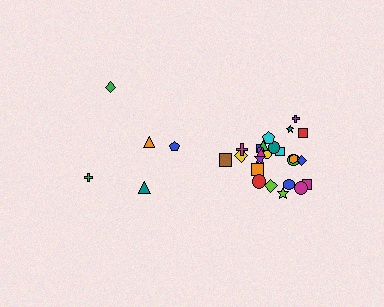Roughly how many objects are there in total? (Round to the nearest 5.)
Roughly 30 objects in total.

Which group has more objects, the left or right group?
The right group.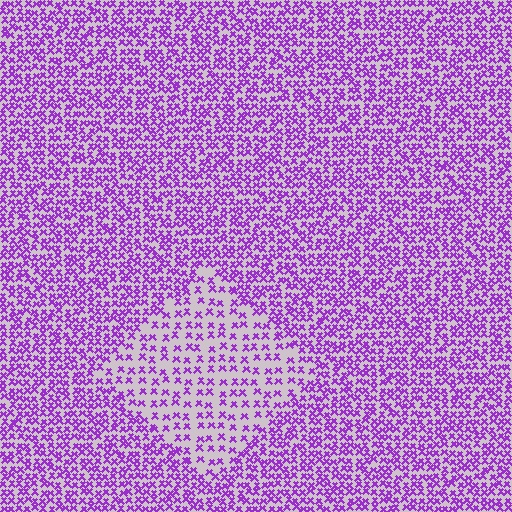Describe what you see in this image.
The image contains small purple elements arranged at two different densities. A diamond-shaped region is visible where the elements are less densely packed than the surrounding area.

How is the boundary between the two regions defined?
The boundary is defined by a change in element density (approximately 2.1x ratio). All elements are the same color, size, and shape.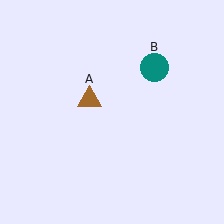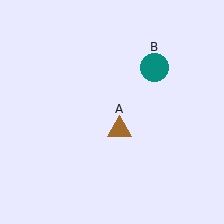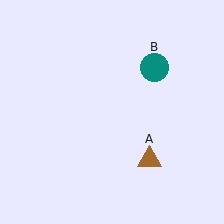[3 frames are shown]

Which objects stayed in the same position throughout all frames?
Teal circle (object B) remained stationary.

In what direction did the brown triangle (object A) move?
The brown triangle (object A) moved down and to the right.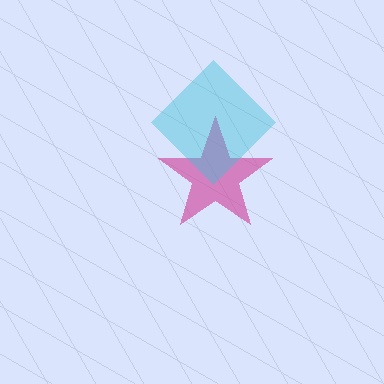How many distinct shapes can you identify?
There are 2 distinct shapes: a magenta star, a cyan diamond.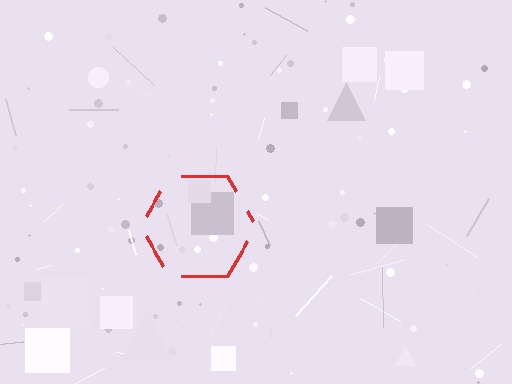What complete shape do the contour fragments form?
The contour fragments form a hexagon.